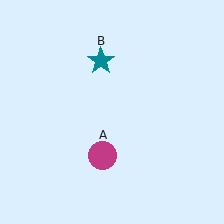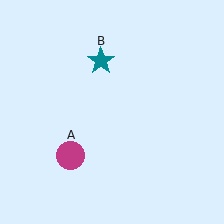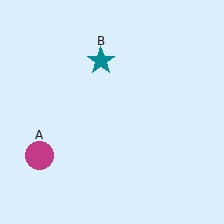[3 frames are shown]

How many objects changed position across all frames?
1 object changed position: magenta circle (object A).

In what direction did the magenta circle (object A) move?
The magenta circle (object A) moved left.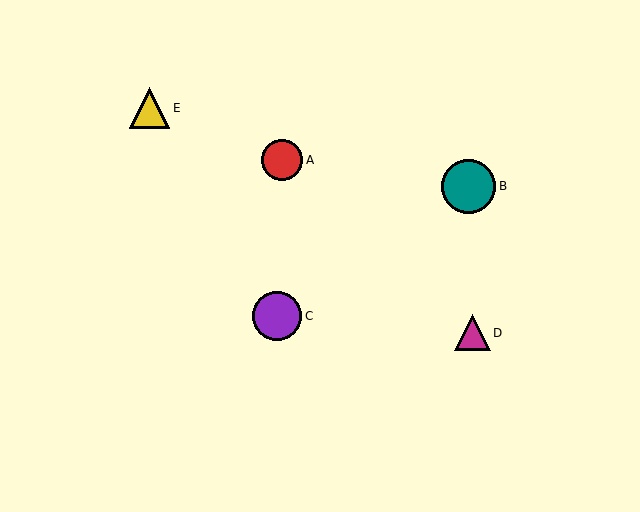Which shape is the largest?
The teal circle (labeled B) is the largest.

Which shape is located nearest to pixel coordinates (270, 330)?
The purple circle (labeled C) at (277, 316) is nearest to that location.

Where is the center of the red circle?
The center of the red circle is at (282, 160).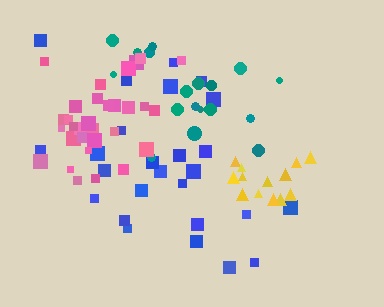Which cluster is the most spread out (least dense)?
Blue.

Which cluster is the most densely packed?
Yellow.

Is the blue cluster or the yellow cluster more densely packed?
Yellow.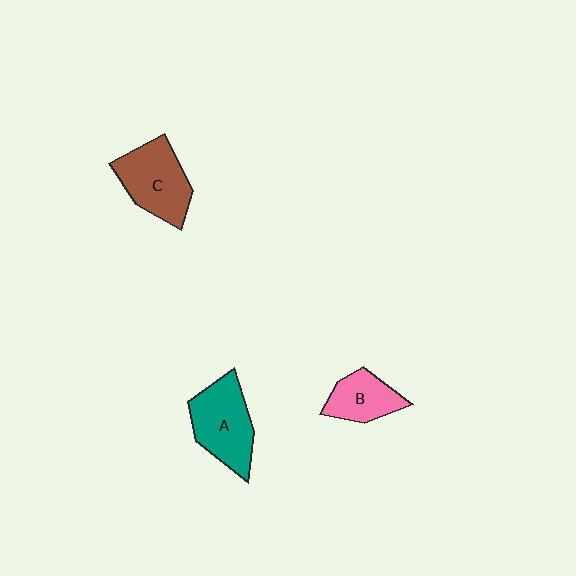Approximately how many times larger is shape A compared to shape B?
Approximately 1.5 times.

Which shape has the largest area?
Shape A (teal).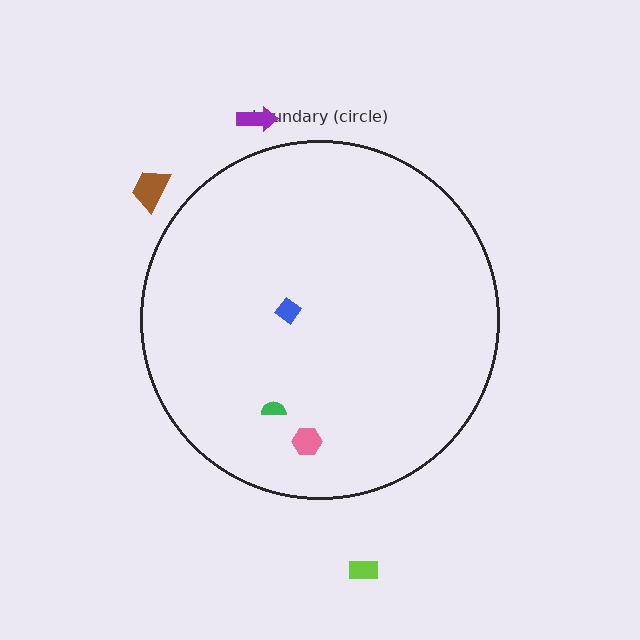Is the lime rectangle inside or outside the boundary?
Outside.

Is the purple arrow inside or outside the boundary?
Outside.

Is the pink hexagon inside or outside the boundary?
Inside.